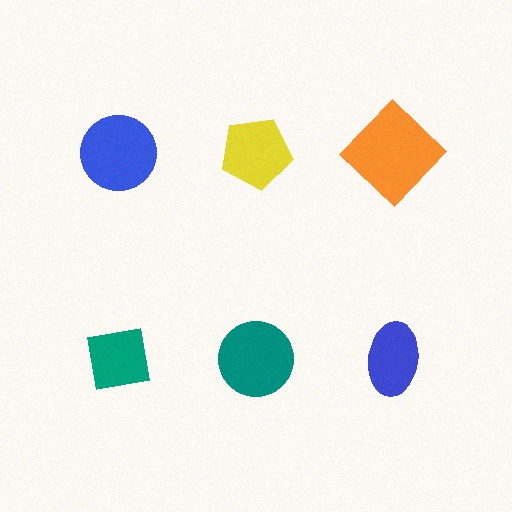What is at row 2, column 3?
A blue ellipse.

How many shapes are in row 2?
3 shapes.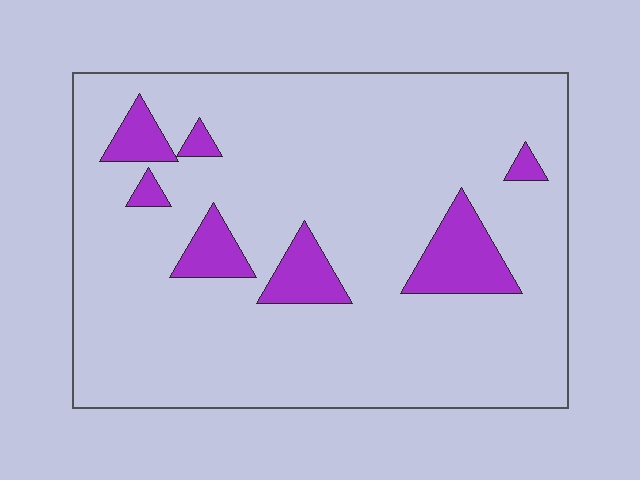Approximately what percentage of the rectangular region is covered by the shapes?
Approximately 10%.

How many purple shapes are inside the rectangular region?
7.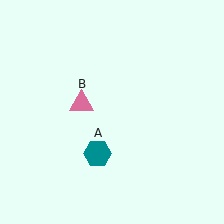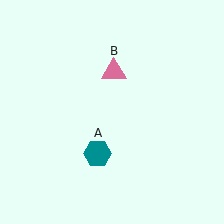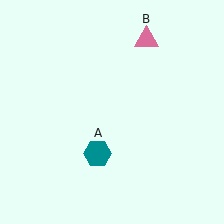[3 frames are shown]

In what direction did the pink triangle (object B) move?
The pink triangle (object B) moved up and to the right.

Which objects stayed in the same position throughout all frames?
Teal hexagon (object A) remained stationary.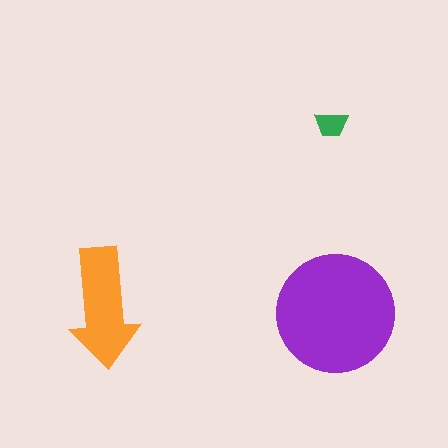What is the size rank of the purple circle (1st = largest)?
1st.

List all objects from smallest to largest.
The green trapezoid, the orange arrow, the purple circle.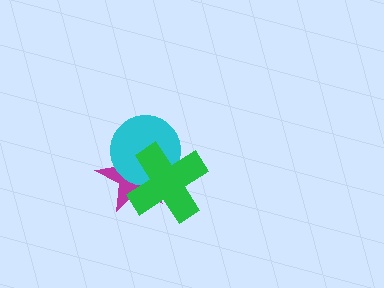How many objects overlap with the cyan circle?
2 objects overlap with the cyan circle.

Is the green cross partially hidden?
No, no other shape covers it.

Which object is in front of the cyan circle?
The green cross is in front of the cyan circle.